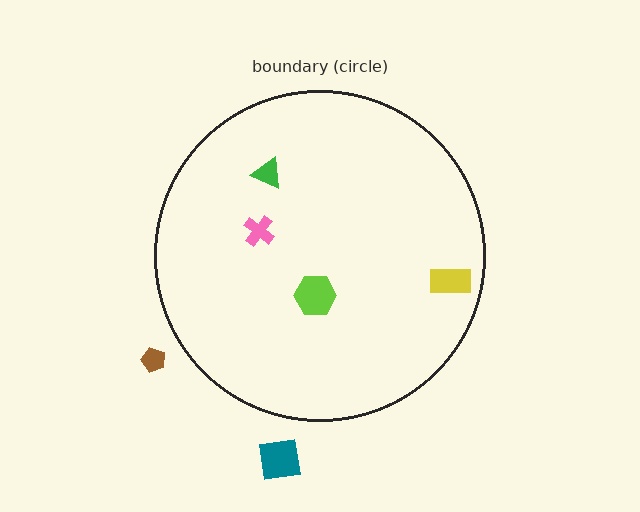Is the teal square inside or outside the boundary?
Outside.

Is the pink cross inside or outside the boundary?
Inside.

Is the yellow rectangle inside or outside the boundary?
Inside.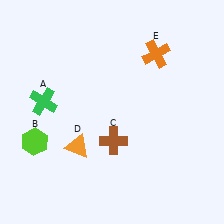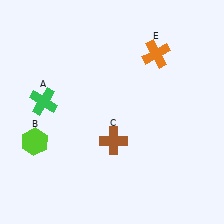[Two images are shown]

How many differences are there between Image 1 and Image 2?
There is 1 difference between the two images.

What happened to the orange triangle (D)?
The orange triangle (D) was removed in Image 2. It was in the bottom-left area of Image 1.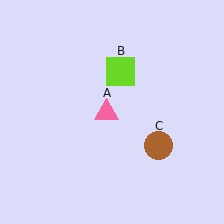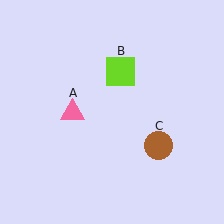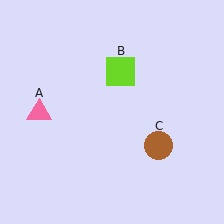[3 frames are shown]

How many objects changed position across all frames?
1 object changed position: pink triangle (object A).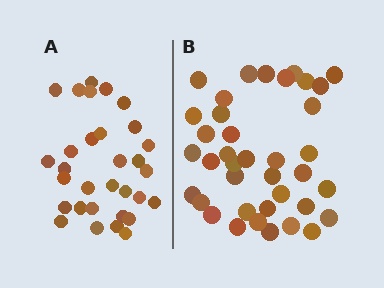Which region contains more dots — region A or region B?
Region B (the right region) has more dots.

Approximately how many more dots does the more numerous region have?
Region B has roughly 8 or so more dots than region A.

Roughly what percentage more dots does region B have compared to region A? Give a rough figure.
About 25% more.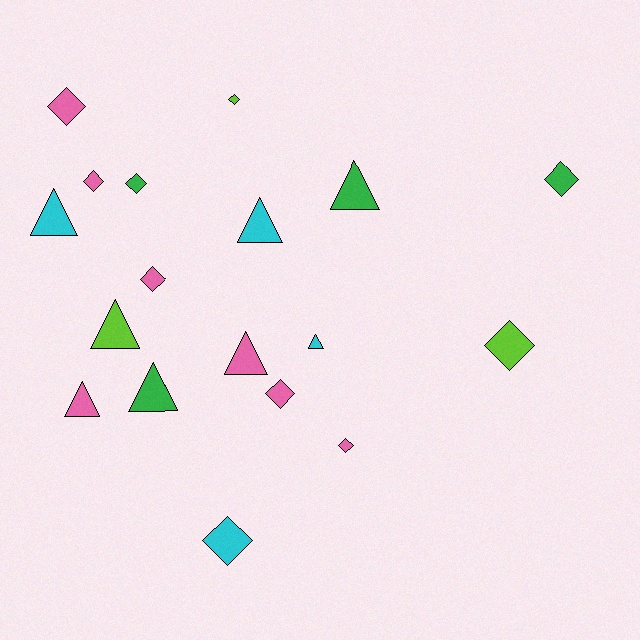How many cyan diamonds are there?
There is 1 cyan diamond.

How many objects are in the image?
There are 18 objects.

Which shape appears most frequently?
Diamond, with 10 objects.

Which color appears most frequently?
Pink, with 7 objects.